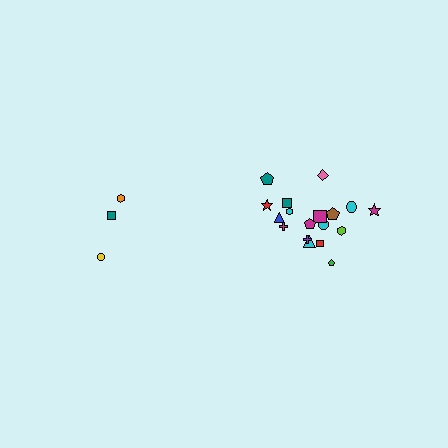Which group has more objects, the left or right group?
The right group.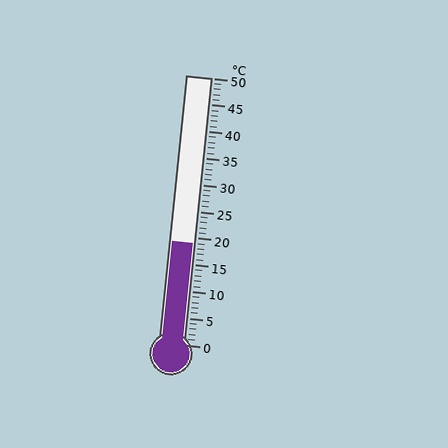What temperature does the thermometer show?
The thermometer shows approximately 19°C.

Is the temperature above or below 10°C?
The temperature is above 10°C.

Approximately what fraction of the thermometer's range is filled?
The thermometer is filled to approximately 40% of its range.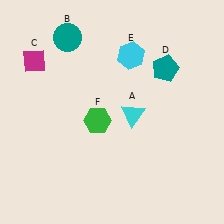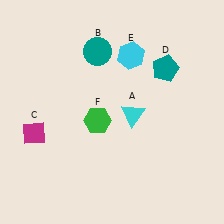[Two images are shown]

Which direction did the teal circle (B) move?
The teal circle (B) moved right.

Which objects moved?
The objects that moved are: the teal circle (B), the magenta diamond (C).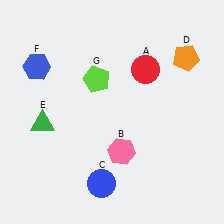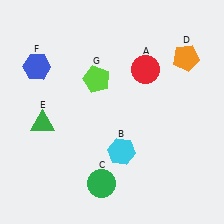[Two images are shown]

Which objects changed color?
B changed from pink to cyan. C changed from blue to green.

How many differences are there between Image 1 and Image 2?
There are 2 differences between the two images.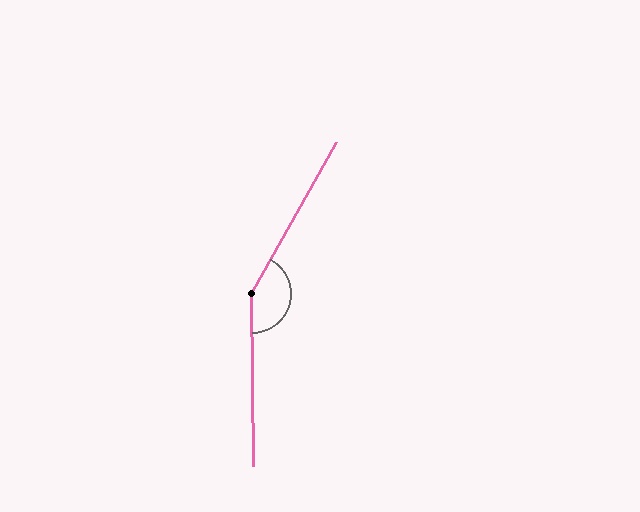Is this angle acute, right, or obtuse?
It is obtuse.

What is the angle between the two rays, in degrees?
Approximately 150 degrees.